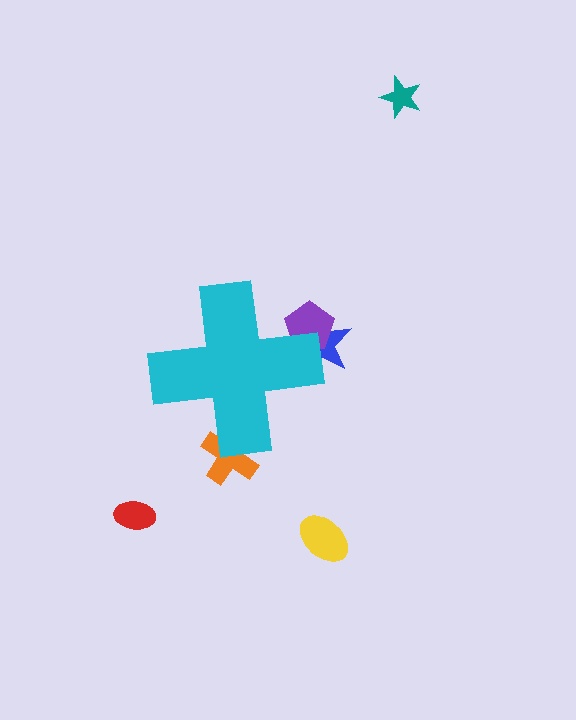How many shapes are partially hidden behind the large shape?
3 shapes are partially hidden.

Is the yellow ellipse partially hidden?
No, the yellow ellipse is fully visible.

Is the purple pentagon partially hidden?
Yes, the purple pentagon is partially hidden behind the cyan cross.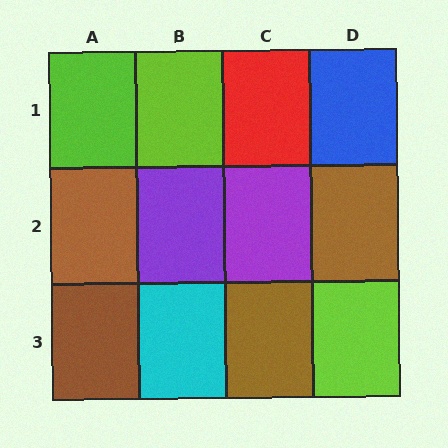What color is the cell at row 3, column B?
Cyan.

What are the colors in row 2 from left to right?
Brown, purple, purple, brown.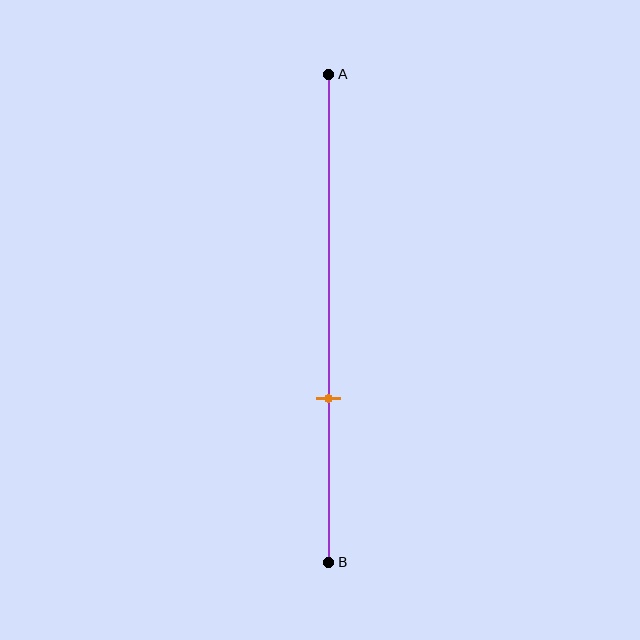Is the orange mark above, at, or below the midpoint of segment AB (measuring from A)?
The orange mark is below the midpoint of segment AB.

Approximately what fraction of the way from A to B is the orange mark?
The orange mark is approximately 65% of the way from A to B.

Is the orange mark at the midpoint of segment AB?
No, the mark is at about 65% from A, not at the 50% midpoint.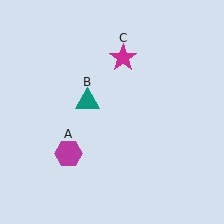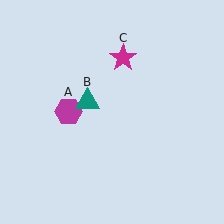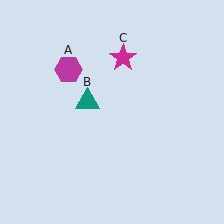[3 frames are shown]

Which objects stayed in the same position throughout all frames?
Teal triangle (object B) and magenta star (object C) remained stationary.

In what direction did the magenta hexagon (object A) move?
The magenta hexagon (object A) moved up.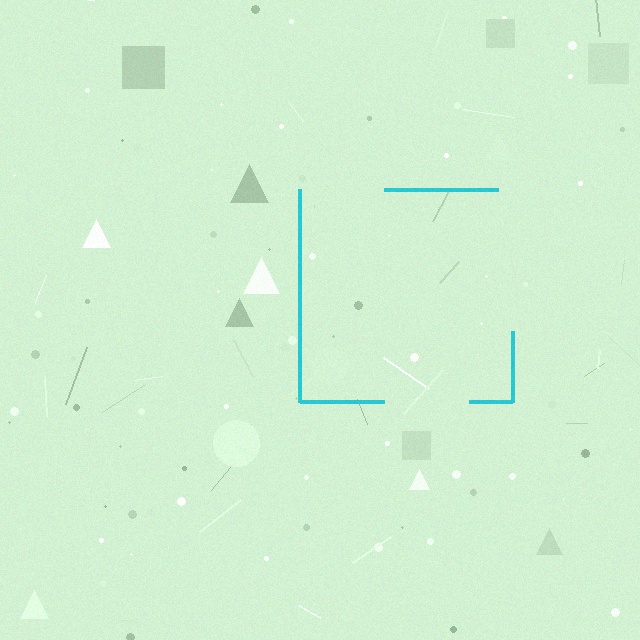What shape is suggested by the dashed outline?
The dashed outline suggests a square.